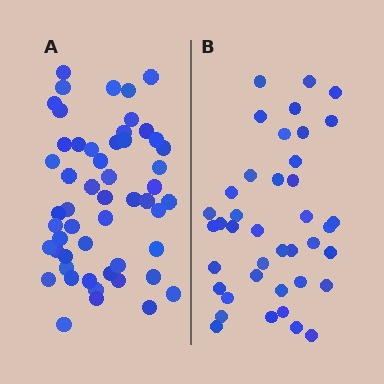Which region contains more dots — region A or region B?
Region A (the left region) has more dots.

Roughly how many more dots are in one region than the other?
Region A has approximately 15 more dots than region B.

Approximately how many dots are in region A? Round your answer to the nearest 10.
About 50 dots. (The exact count is 53, which rounds to 50.)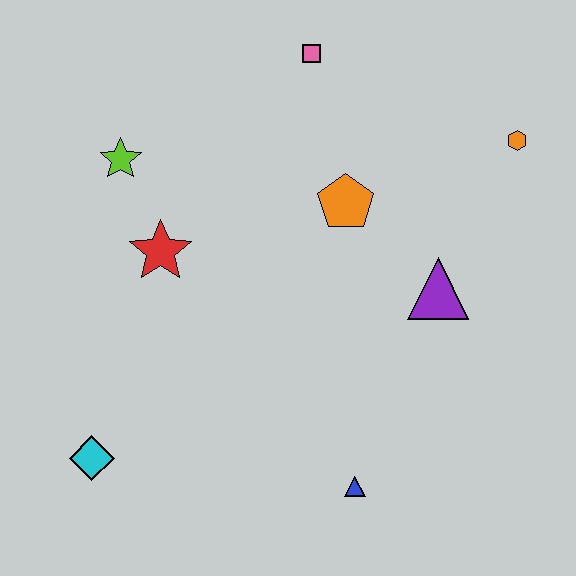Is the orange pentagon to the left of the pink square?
No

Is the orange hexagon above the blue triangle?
Yes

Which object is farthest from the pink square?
The cyan diamond is farthest from the pink square.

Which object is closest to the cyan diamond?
The red star is closest to the cyan diamond.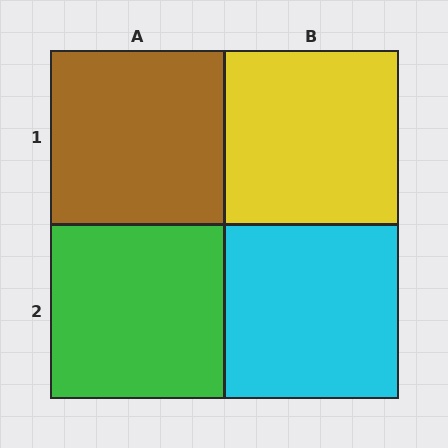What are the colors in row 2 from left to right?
Green, cyan.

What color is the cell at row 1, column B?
Yellow.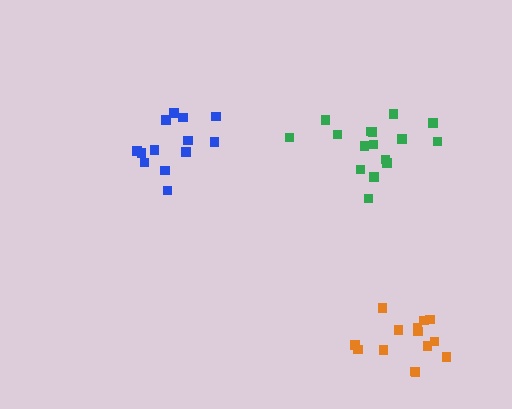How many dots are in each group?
Group 1: 16 dots, Group 2: 13 dots, Group 3: 14 dots (43 total).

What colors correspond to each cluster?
The clusters are colored: green, blue, orange.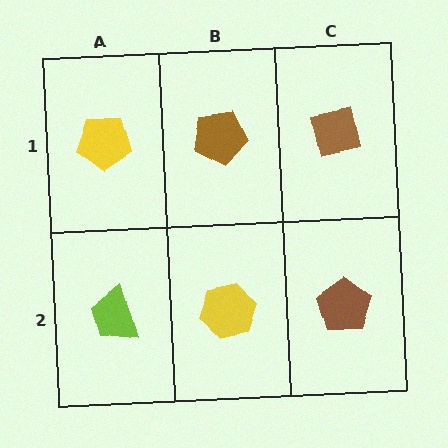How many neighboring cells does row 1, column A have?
2.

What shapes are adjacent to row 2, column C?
A brown square (row 1, column C), a yellow hexagon (row 2, column B).